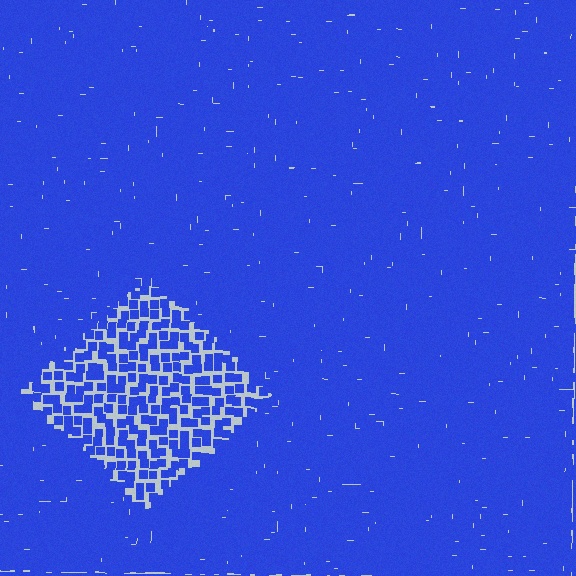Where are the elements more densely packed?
The elements are more densely packed outside the diamond boundary.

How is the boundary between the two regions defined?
The boundary is defined by a change in element density (approximately 2.3x ratio). All elements are the same color, size, and shape.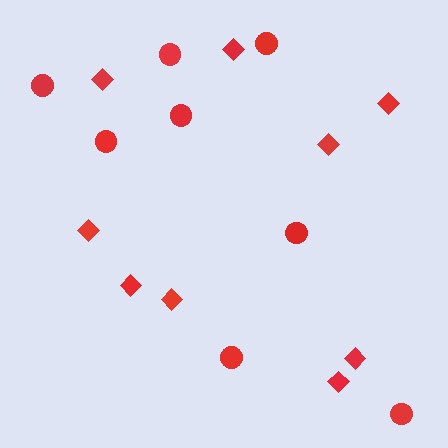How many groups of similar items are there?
There are 2 groups: one group of circles (8) and one group of diamonds (9).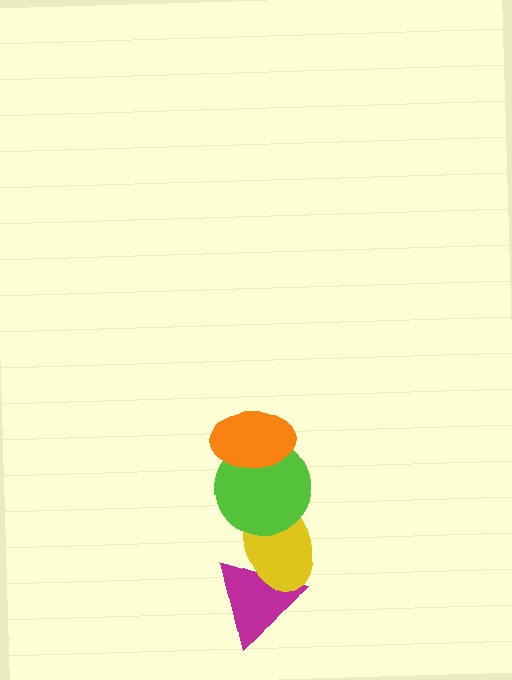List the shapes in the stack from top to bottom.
From top to bottom: the orange ellipse, the lime circle, the yellow ellipse, the magenta triangle.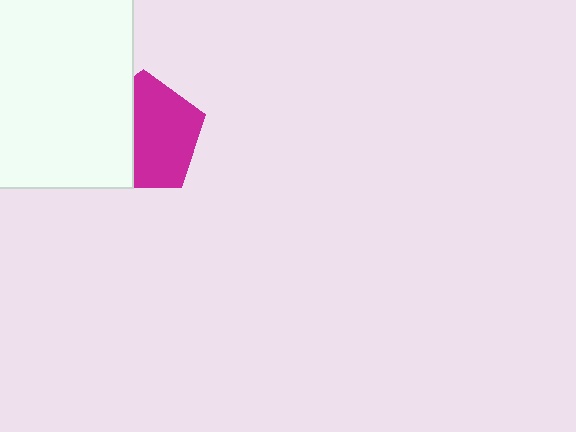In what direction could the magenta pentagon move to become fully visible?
The magenta pentagon could move right. That would shift it out from behind the white rectangle entirely.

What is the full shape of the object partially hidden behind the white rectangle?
The partially hidden object is a magenta pentagon.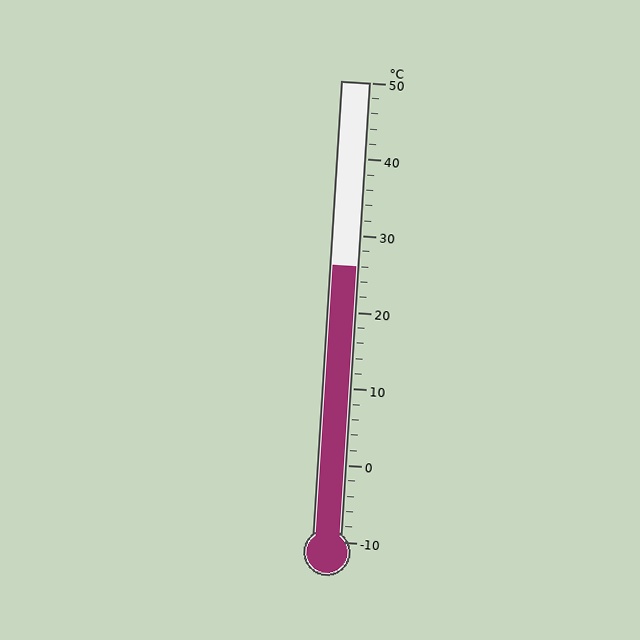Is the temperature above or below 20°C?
The temperature is above 20°C.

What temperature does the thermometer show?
The thermometer shows approximately 26°C.